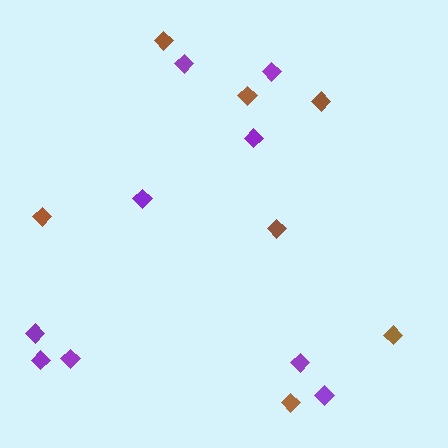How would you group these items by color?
There are 2 groups: one group of purple diamonds (9) and one group of brown diamonds (7).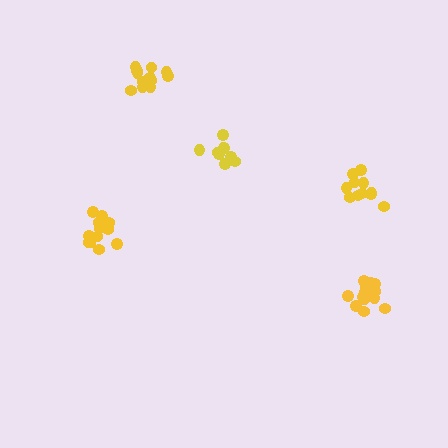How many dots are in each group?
Group 1: 13 dots, Group 2: 9 dots, Group 3: 11 dots, Group 4: 15 dots, Group 5: 15 dots (63 total).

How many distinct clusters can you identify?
There are 5 distinct clusters.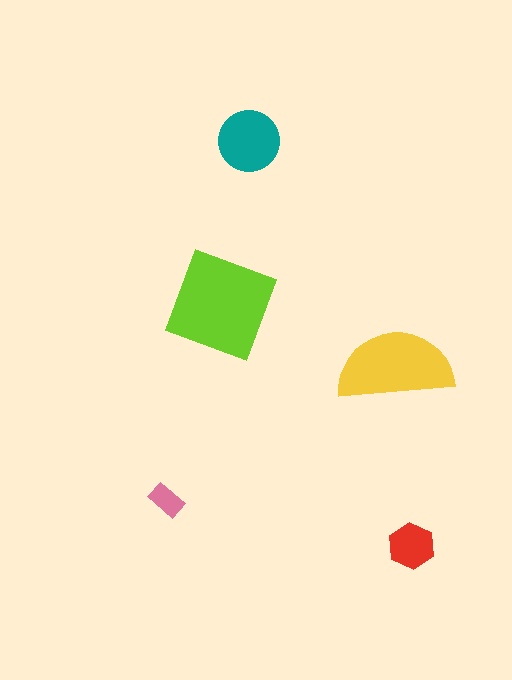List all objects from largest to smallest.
The lime square, the yellow semicircle, the teal circle, the red hexagon, the pink rectangle.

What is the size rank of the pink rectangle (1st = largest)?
5th.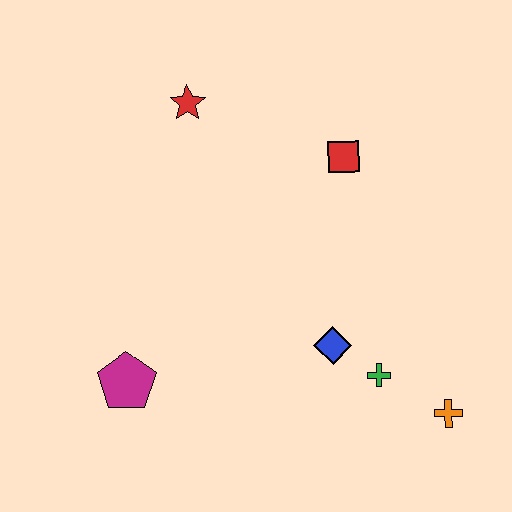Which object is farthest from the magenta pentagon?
The orange cross is farthest from the magenta pentagon.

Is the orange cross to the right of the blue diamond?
Yes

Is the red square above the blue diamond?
Yes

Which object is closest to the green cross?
The blue diamond is closest to the green cross.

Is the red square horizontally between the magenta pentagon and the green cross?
Yes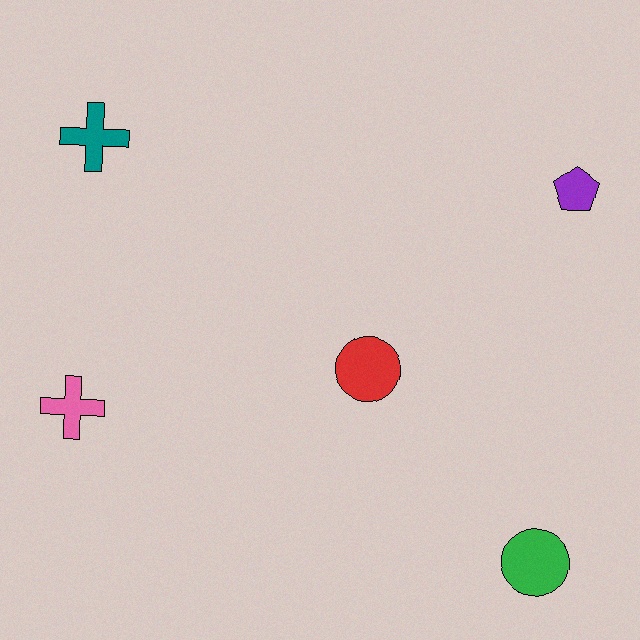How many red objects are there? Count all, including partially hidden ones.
There is 1 red object.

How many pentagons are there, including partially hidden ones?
There is 1 pentagon.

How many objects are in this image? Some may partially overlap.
There are 5 objects.